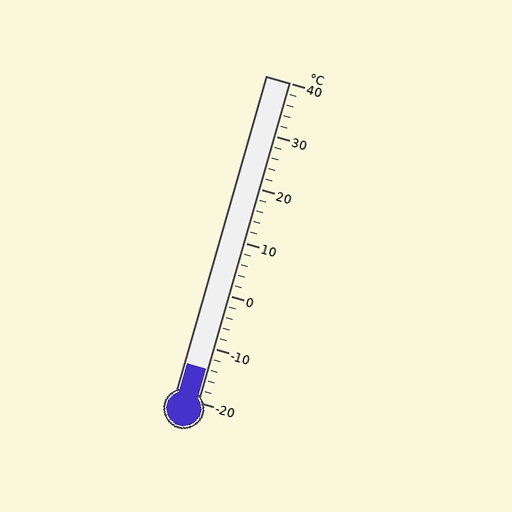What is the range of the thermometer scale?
The thermometer scale ranges from -20°C to 40°C.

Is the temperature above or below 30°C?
The temperature is below 30°C.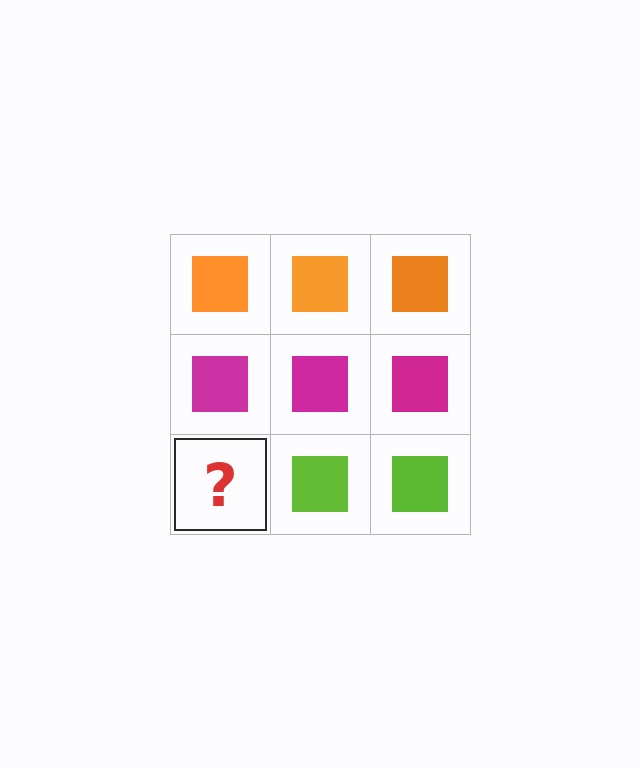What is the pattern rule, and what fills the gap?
The rule is that each row has a consistent color. The gap should be filled with a lime square.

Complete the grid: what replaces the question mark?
The question mark should be replaced with a lime square.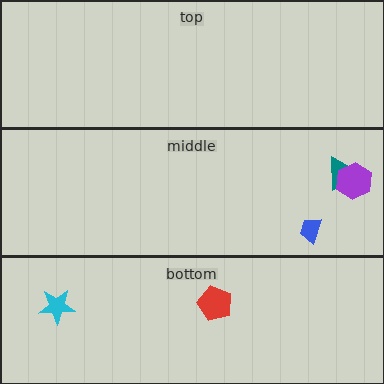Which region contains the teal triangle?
The middle region.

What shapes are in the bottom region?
The cyan star, the red pentagon.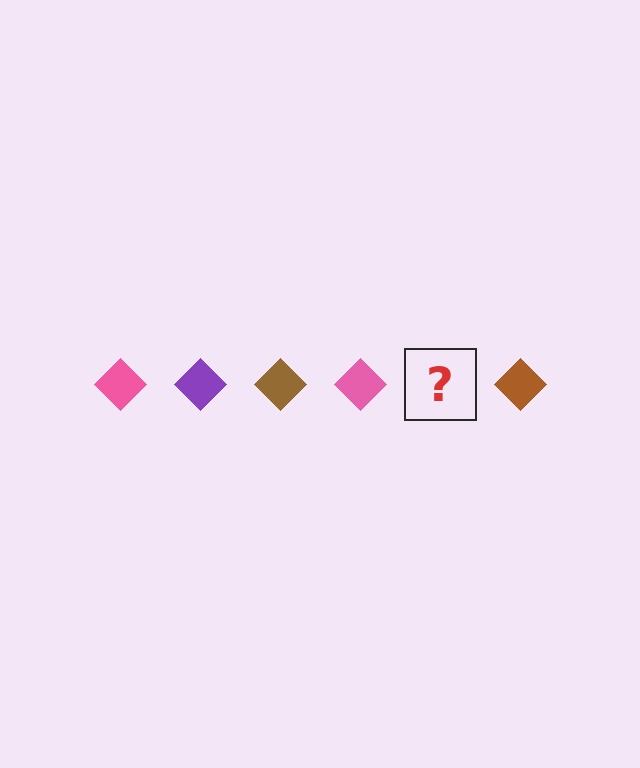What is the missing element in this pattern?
The missing element is a purple diamond.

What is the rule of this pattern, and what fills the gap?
The rule is that the pattern cycles through pink, purple, brown diamonds. The gap should be filled with a purple diamond.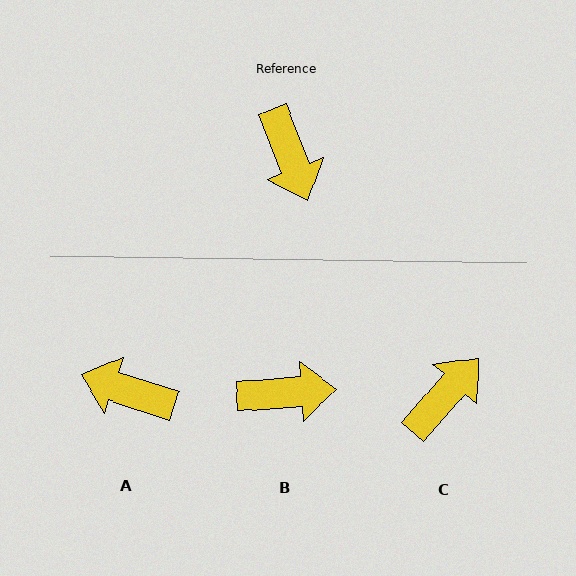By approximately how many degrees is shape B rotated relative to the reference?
Approximately 73 degrees counter-clockwise.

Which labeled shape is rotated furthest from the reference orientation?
A, about 129 degrees away.